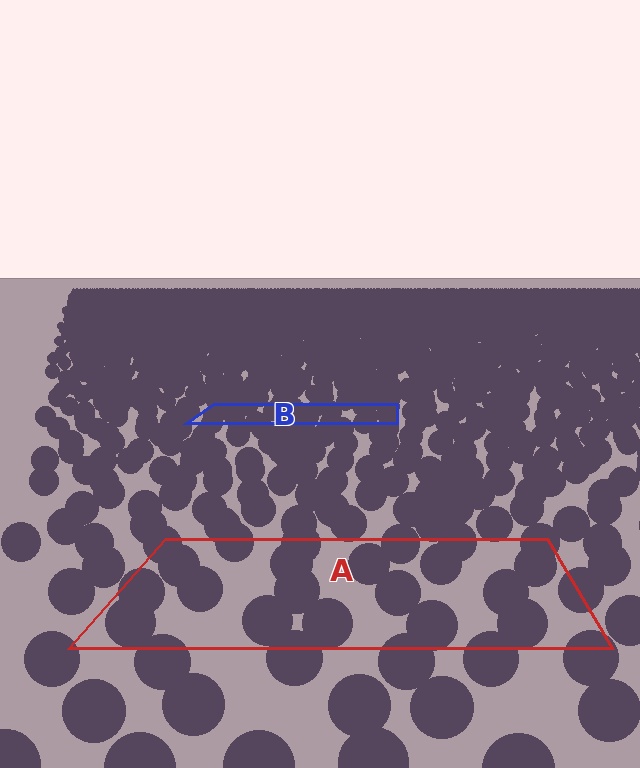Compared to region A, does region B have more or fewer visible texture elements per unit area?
Region B has more texture elements per unit area — they are packed more densely because it is farther away.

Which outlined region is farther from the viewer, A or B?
Region B is farther from the viewer — the texture elements inside it appear smaller and more densely packed.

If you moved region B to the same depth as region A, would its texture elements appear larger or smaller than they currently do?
They would appear larger. At a closer depth, the same texture elements are projected at a bigger on-screen size.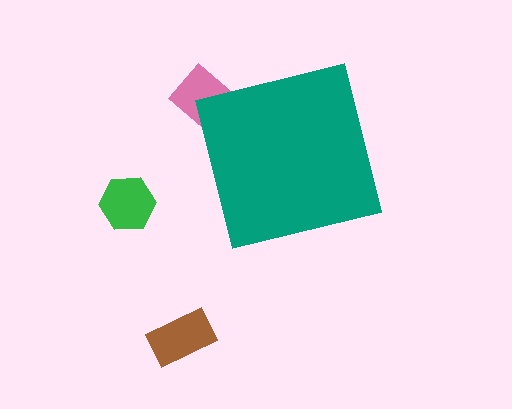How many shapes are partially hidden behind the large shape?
1 shape is partially hidden.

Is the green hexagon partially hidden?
No, the green hexagon is fully visible.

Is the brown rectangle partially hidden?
No, the brown rectangle is fully visible.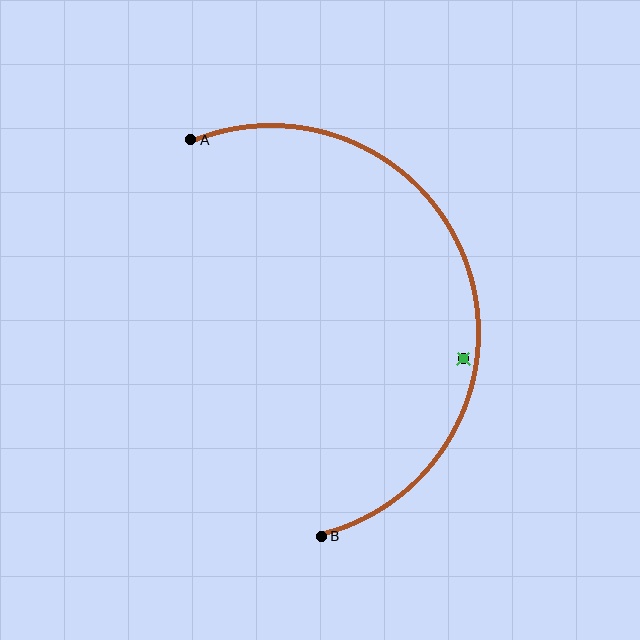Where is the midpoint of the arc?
The arc midpoint is the point on the curve farthest from the straight line joining A and B. It sits to the right of that line.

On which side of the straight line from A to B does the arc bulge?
The arc bulges to the right of the straight line connecting A and B.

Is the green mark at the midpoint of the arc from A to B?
No — the green mark does not lie on the arc at all. It sits slightly inside the curve.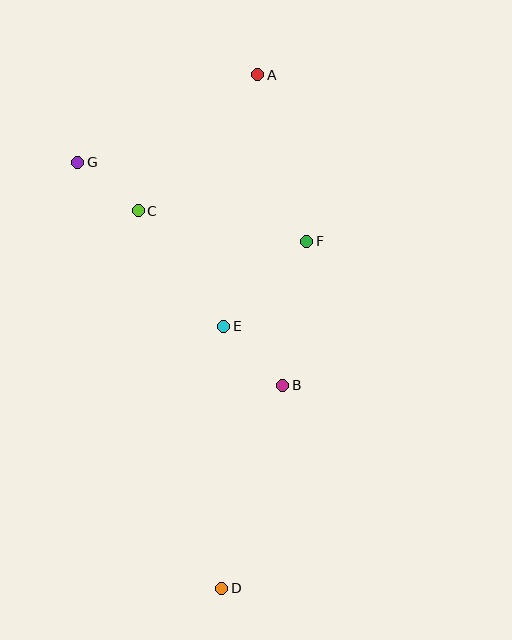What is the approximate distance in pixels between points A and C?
The distance between A and C is approximately 181 pixels.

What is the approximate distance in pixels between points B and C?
The distance between B and C is approximately 226 pixels.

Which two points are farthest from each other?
Points A and D are farthest from each other.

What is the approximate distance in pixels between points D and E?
The distance between D and E is approximately 262 pixels.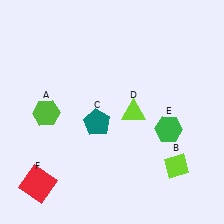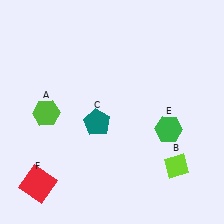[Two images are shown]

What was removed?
The lime triangle (D) was removed in Image 2.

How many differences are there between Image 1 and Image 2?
There is 1 difference between the two images.